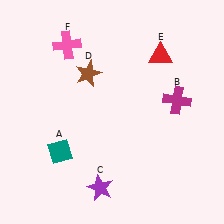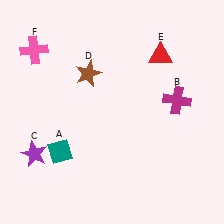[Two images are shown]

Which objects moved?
The objects that moved are: the purple star (C), the pink cross (F).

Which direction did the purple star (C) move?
The purple star (C) moved left.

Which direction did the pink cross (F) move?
The pink cross (F) moved left.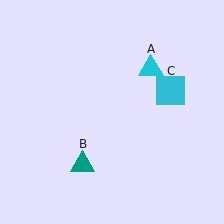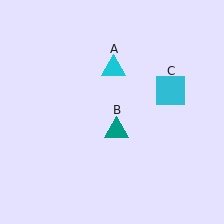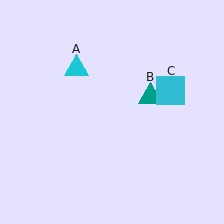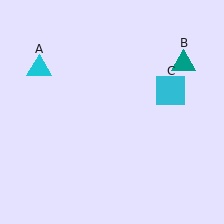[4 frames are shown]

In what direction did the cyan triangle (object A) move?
The cyan triangle (object A) moved left.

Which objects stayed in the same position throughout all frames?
Cyan square (object C) remained stationary.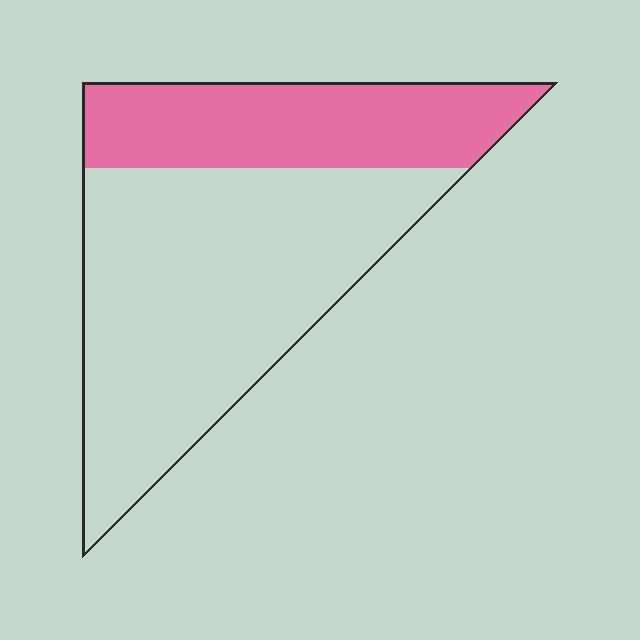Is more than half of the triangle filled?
No.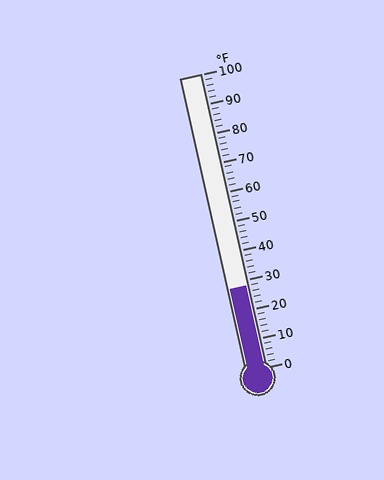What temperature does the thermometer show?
The thermometer shows approximately 28°F.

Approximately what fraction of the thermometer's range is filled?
The thermometer is filled to approximately 30% of its range.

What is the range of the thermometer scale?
The thermometer scale ranges from 0°F to 100°F.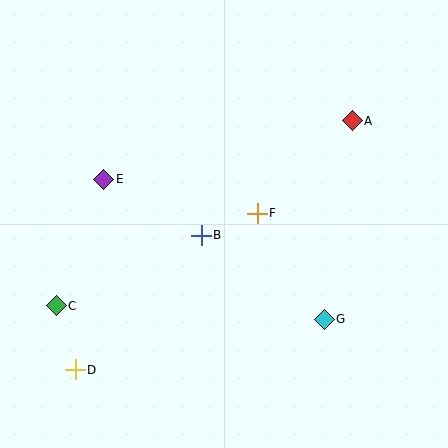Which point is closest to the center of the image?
Point B at (201, 235) is closest to the center.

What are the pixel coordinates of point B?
Point B is at (201, 235).